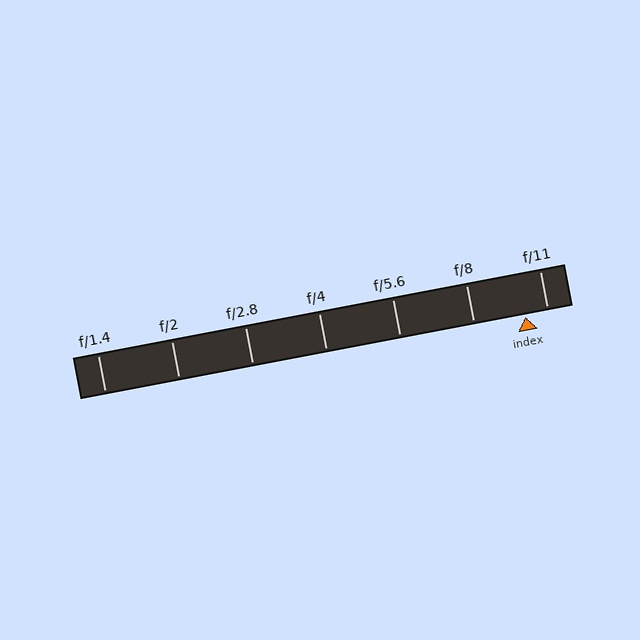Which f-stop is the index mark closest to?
The index mark is closest to f/11.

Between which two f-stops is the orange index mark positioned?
The index mark is between f/8 and f/11.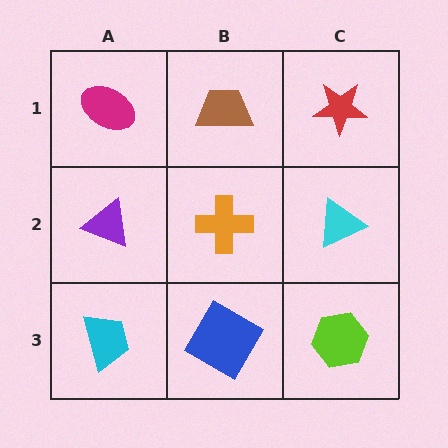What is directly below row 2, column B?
A blue diamond.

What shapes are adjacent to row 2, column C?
A red star (row 1, column C), a lime hexagon (row 3, column C), an orange cross (row 2, column B).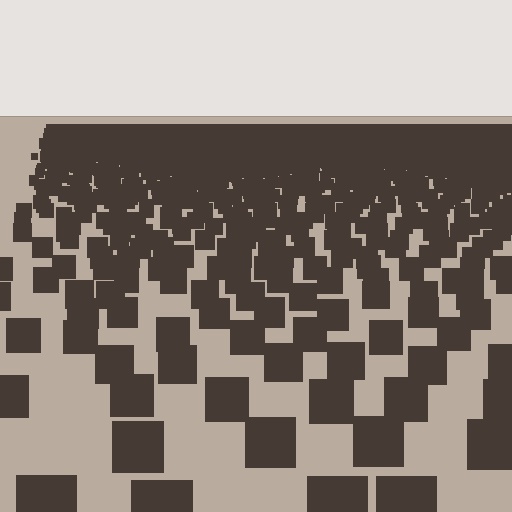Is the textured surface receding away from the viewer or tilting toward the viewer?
The surface is receding away from the viewer. Texture elements get smaller and denser toward the top.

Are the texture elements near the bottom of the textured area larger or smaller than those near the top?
Larger. Near the bottom, elements are closer to the viewer and appear at a bigger on-screen size.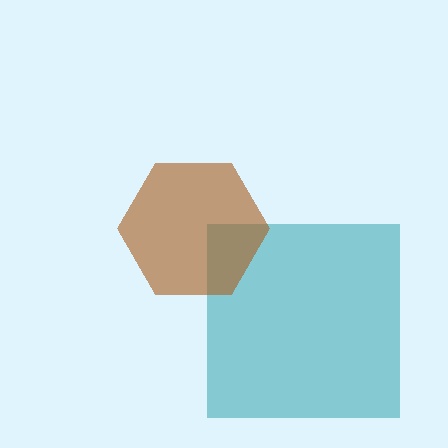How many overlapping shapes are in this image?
There are 2 overlapping shapes in the image.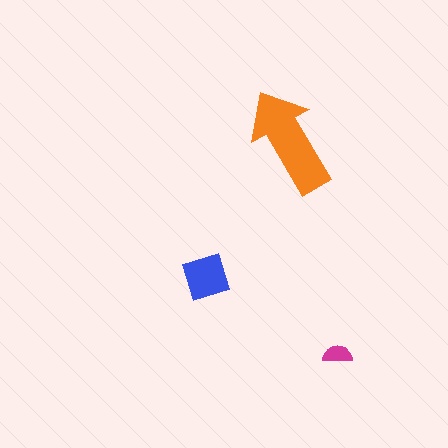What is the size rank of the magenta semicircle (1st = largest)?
3rd.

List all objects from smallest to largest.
The magenta semicircle, the blue diamond, the orange arrow.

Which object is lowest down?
The magenta semicircle is bottommost.